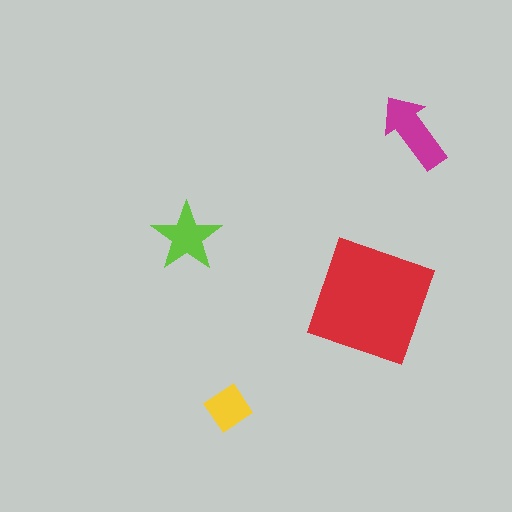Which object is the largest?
The red square.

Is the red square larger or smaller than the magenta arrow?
Larger.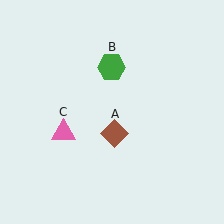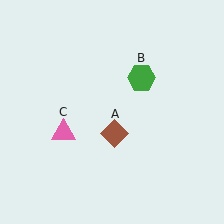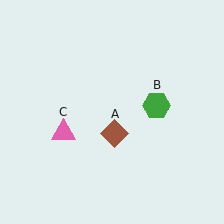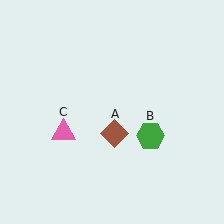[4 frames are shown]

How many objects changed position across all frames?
1 object changed position: green hexagon (object B).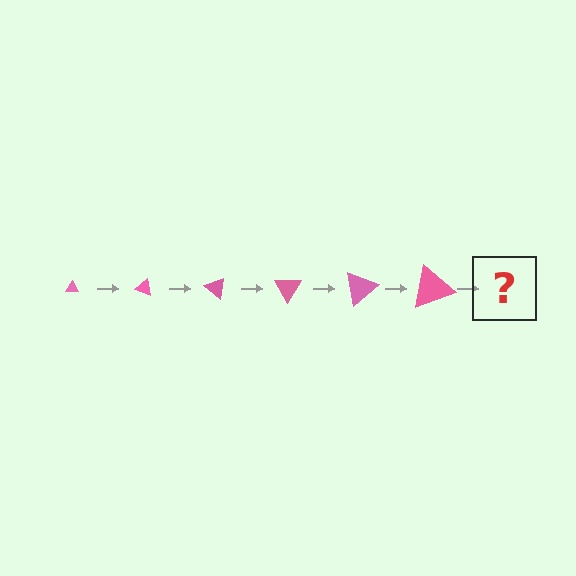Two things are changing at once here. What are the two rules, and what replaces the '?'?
The two rules are that the triangle grows larger each step and it rotates 20 degrees each step. The '?' should be a triangle, larger than the previous one and rotated 120 degrees from the start.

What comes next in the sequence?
The next element should be a triangle, larger than the previous one and rotated 120 degrees from the start.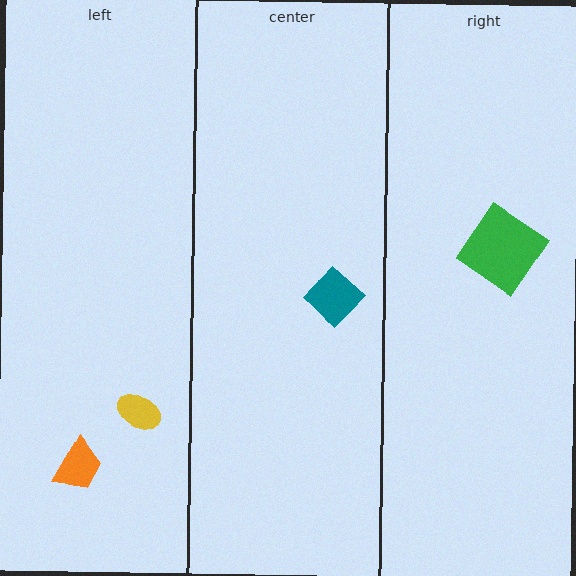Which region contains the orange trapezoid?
The left region.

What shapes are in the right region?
The green diamond.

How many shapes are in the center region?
1.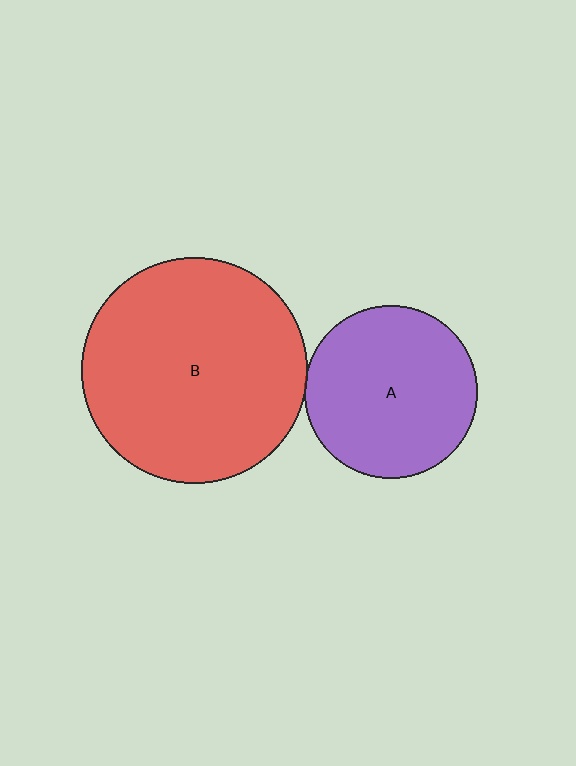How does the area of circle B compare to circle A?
Approximately 1.7 times.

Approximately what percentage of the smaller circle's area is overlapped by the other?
Approximately 5%.